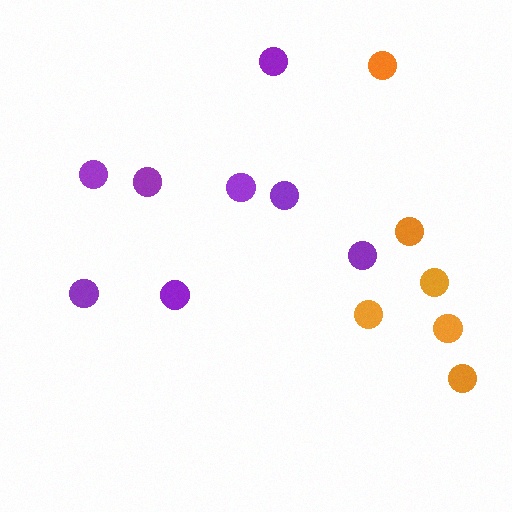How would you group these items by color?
There are 2 groups: one group of orange circles (6) and one group of purple circles (8).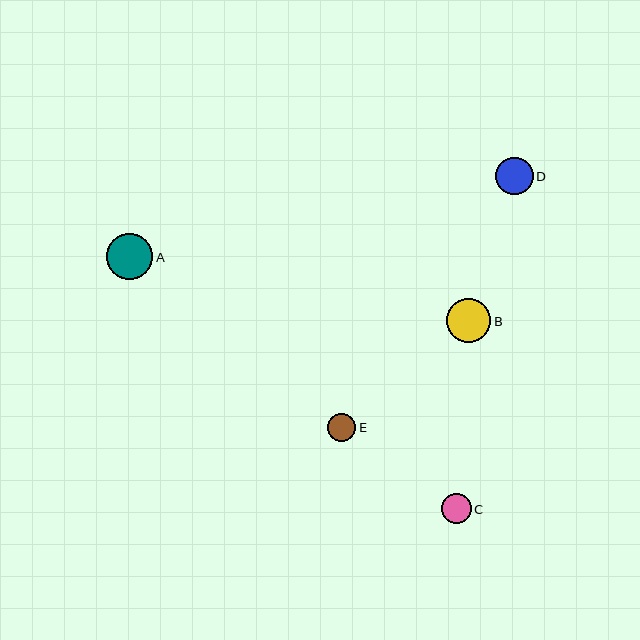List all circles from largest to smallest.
From largest to smallest: A, B, D, C, E.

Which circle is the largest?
Circle A is the largest with a size of approximately 46 pixels.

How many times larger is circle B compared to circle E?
Circle B is approximately 1.6 times the size of circle E.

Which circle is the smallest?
Circle E is the smallest with a size of approximately 28 pixels.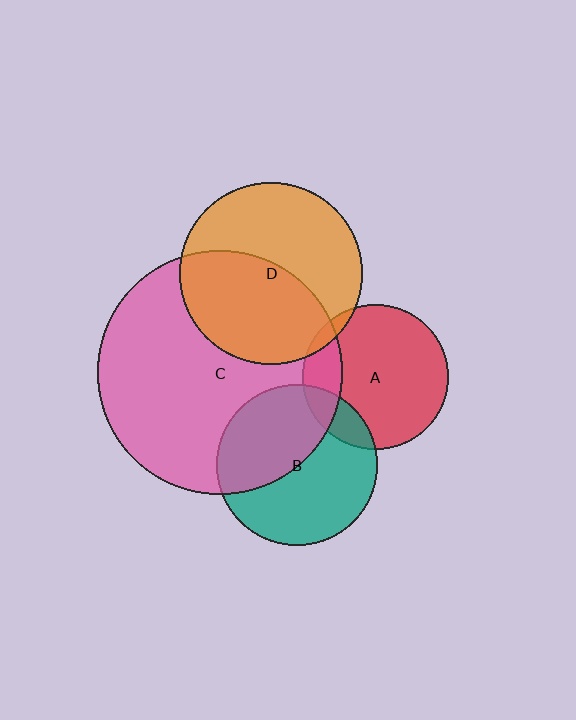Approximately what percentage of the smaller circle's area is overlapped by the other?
Approximately 20%.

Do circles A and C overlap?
Yes.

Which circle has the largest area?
Circle C (pink).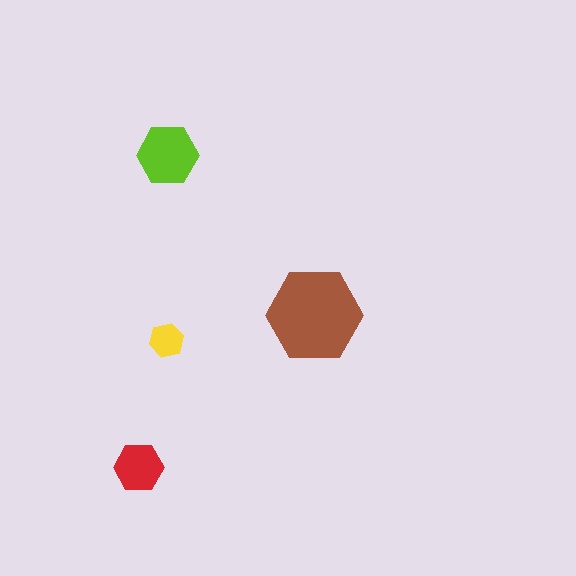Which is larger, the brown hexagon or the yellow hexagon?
The brown one.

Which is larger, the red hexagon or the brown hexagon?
The brown one.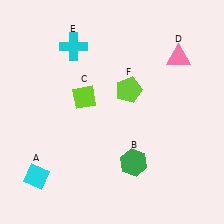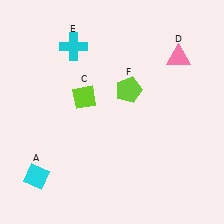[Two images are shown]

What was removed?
The green hexagon (B) was removed in Image 2.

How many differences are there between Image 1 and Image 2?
There is 1 difference between the two images.